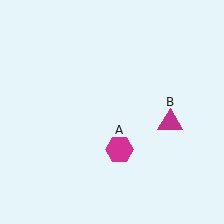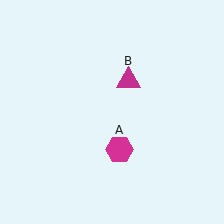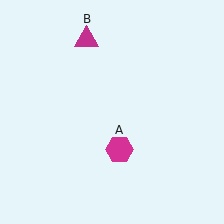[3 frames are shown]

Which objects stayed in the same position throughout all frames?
Magenta hexagon (object A) remained stationary.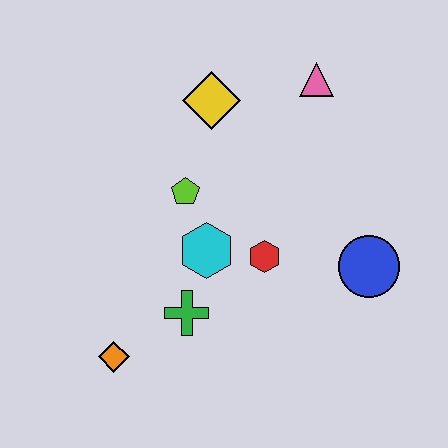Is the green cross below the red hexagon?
Yes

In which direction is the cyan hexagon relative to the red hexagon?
The cyan hexagon is to the left of the red hexagon.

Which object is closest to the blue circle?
The red hexagon is closest to the blue circle.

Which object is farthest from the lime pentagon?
The blue circle is farthest from the lime pentagon.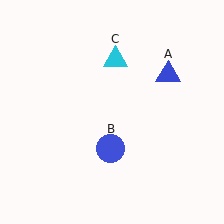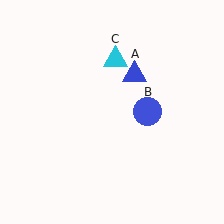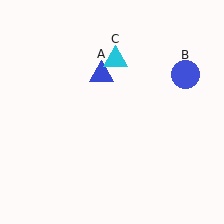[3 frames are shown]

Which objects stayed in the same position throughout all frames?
Cyan triangle (object C) remained stationary.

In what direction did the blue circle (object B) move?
The blue circle (object B) moved up and to the right.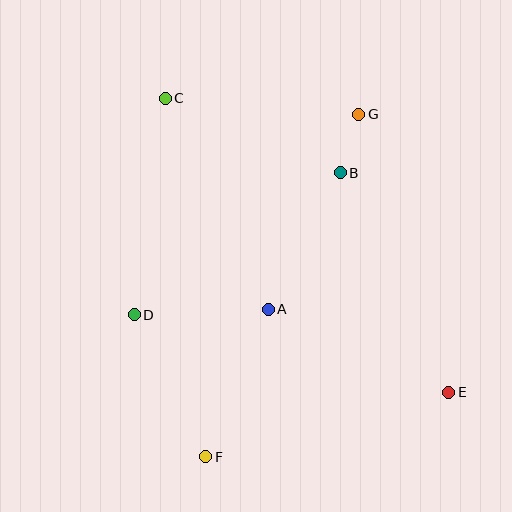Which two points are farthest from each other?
Points C and E are farthest from each other.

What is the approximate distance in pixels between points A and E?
The distance between A and E is approximately 199 pixels.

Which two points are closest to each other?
Points B and G are closest to each other.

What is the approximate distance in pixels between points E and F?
The distance between E and F is approximately 252 pixels.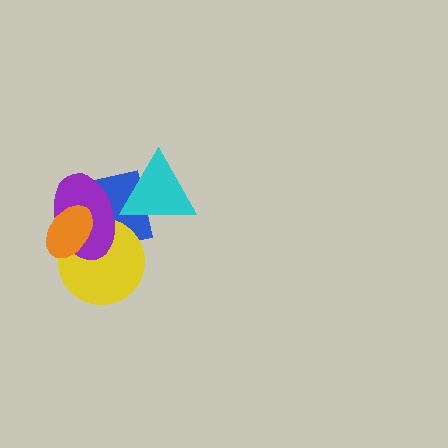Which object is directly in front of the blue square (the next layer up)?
The yellow circle is directly in front of the blue square.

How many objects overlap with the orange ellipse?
3 objects overlap with the orange ellipse.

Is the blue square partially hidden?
Yes, it is partially covered by another shape.